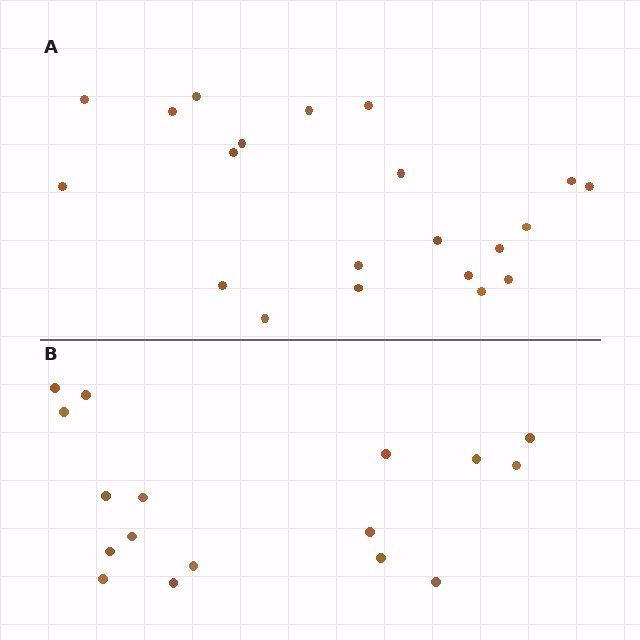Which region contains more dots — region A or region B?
Region A (the top region) has more dots.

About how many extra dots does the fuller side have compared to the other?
Region A has about 4 more dots than region B.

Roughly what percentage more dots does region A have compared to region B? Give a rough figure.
About 25% more.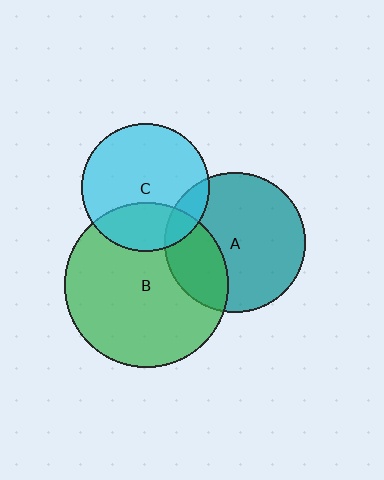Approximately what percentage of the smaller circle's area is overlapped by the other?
Approximately 30%.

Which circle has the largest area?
Circle B (green).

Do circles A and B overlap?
Yes.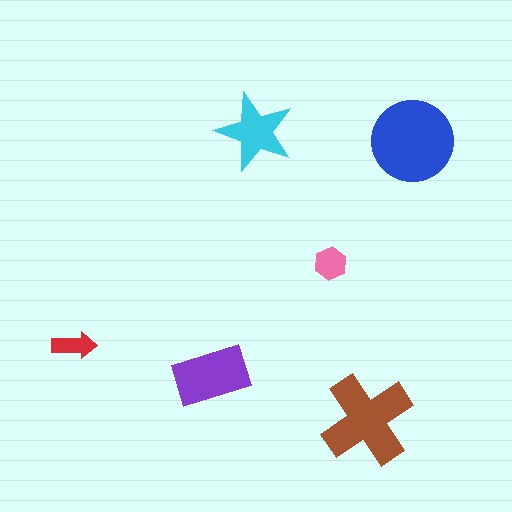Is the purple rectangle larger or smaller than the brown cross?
Smaller.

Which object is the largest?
The blue circle.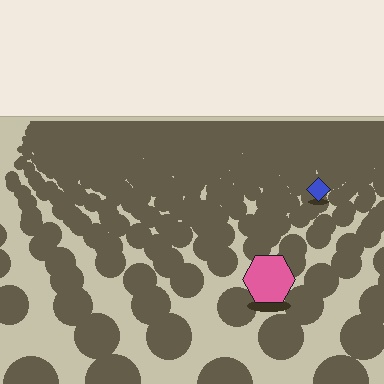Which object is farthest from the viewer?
The blue diamond is farthest from the viewer. It appears smaller and the ground texture around it is denser.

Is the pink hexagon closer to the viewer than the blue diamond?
Yes. The pink hexagon is closer — you can tell from the texture gradient: the ground texture is coarser near it.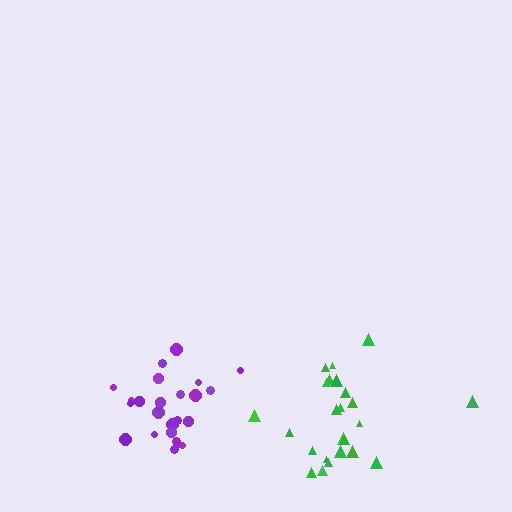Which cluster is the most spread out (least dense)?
Green.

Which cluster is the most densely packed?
Purple.